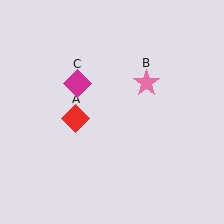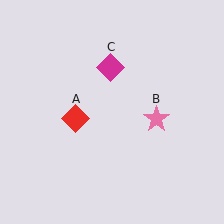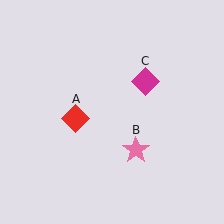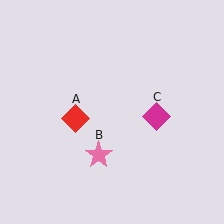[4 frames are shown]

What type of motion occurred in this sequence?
The pink star (object B), magenta diamond (object C) rotated clockwise around the center of the scene.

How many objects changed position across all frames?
2 objects changed position: pink star (object B), magenta diamond (object C).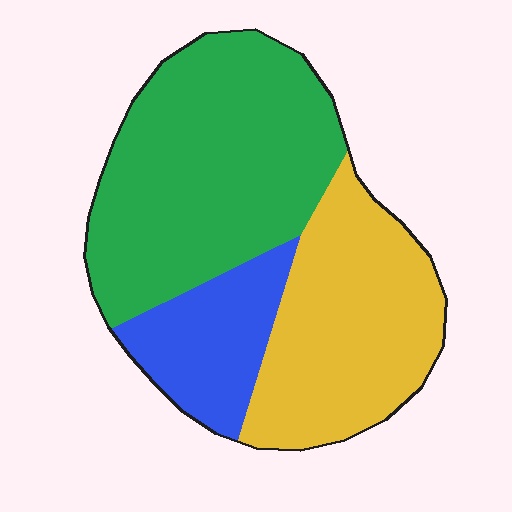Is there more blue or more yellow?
Yellow.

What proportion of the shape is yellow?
Yellow takes up about one third (1/3) of the shape.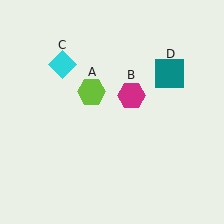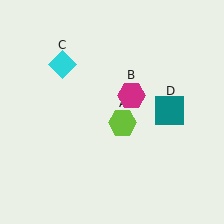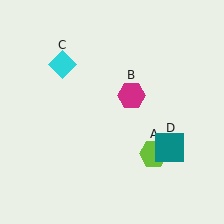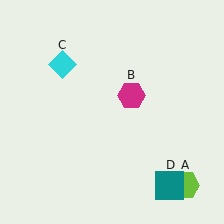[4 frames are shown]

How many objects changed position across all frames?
2 objects changed position: lime hexagon (object A), teal square (object D).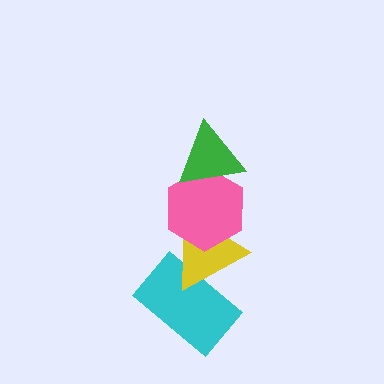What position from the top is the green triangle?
The green triangle is 1st from the top.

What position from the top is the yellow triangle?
The yellow triangle is 3rd from the top.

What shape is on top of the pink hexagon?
The green triangle is on top of the pink hexagon.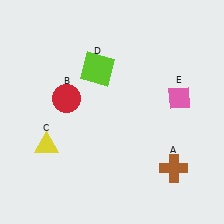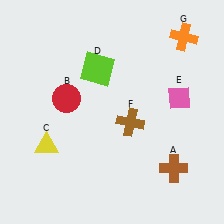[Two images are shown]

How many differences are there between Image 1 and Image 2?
There are 2 differences between the two images.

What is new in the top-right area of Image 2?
An orange cross (G) was added in the top-right area of Image 2.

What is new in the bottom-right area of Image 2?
A brown cross (F) was added in the bottom-right area of Image 2.